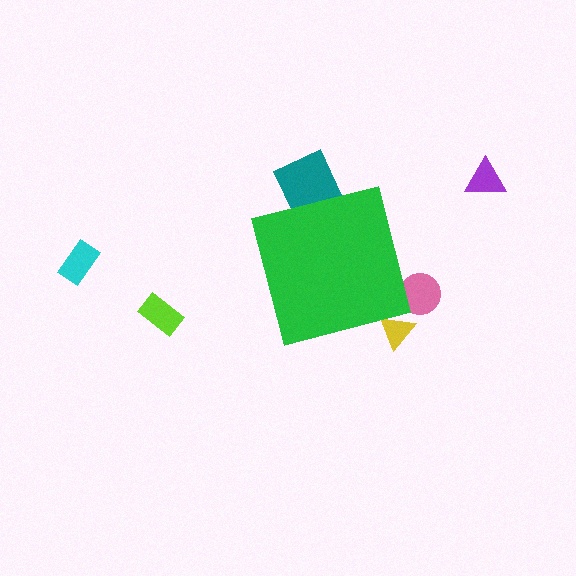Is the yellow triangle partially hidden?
Yes, the yellow triangle is partially hidden behind the green square.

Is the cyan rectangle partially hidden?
No, the cyan rectangle is fully visible.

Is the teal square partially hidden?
Yes, the teal square is partially hidden behind the green square.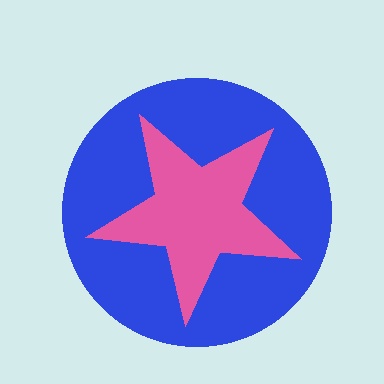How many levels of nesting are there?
2.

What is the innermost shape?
The pink star.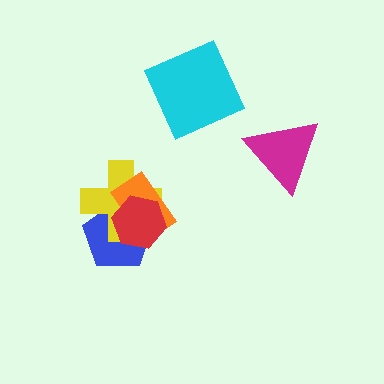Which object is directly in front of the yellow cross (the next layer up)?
The orange rectangle is directly in front of the yellow cross.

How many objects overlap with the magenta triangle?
0 objects overlap with the magenta triangle.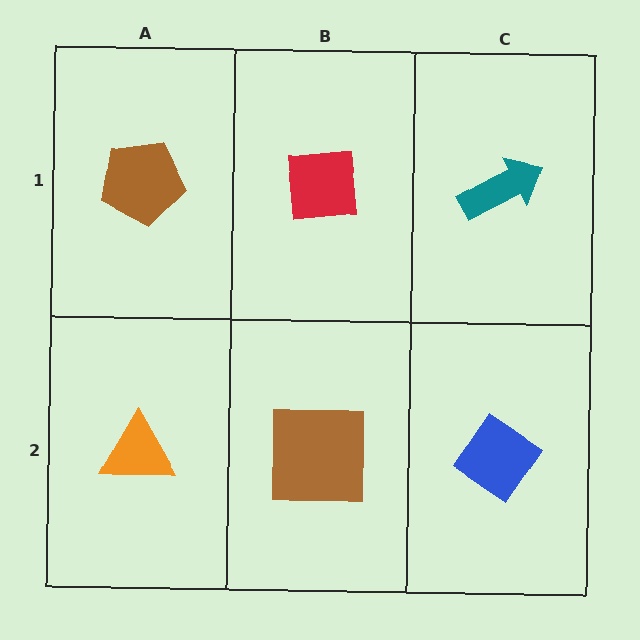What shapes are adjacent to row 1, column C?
A blue diamond (row 2, column C), a red square (row 1, column B).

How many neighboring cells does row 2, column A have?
2.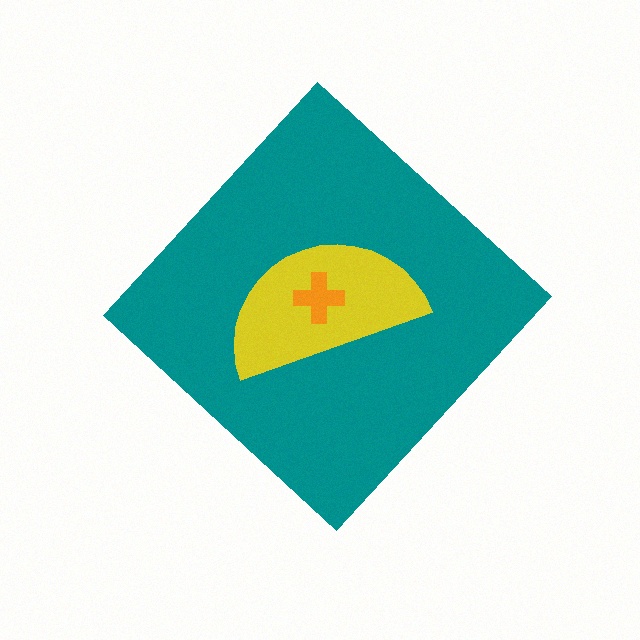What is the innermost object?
The orange cross.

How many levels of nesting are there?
3.